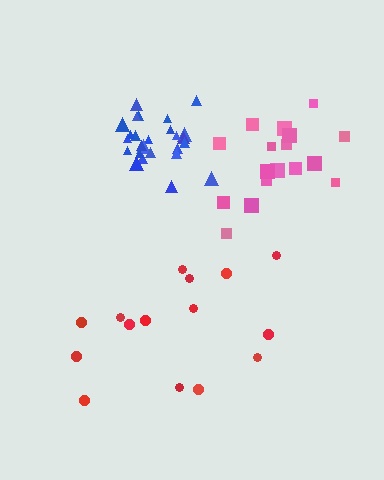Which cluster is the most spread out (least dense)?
Red.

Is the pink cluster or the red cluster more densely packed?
Pink.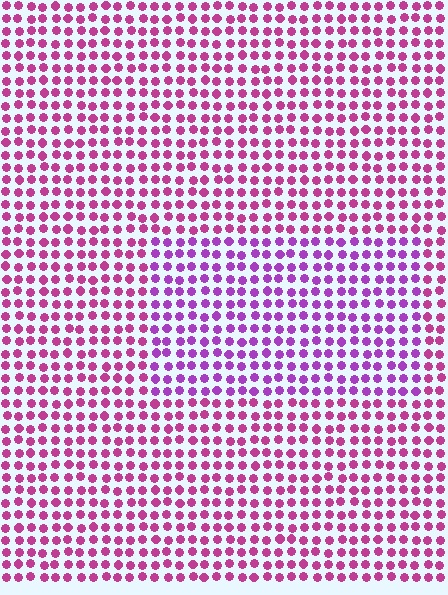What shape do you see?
I see a rectangle.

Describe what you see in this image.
The image is filled with small magenta elements in a uniform arrangement. A rectangle-shaped region is visible where the elements are tinted to a slightly different hue, forming a subtle color boundary.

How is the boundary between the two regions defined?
The boundary is defined purely by a slight shift in hue (about 32 degrees). Spacing, size, and orientation are identical on both sides.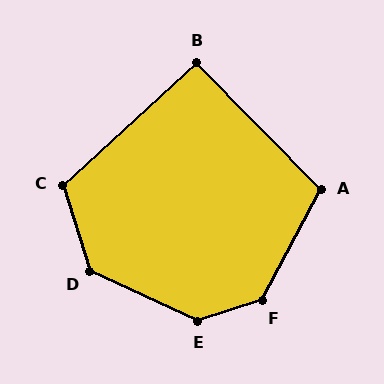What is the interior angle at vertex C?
Approximately 115 degrees (obtuse).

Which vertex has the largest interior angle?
E, at approximately 138 degrees.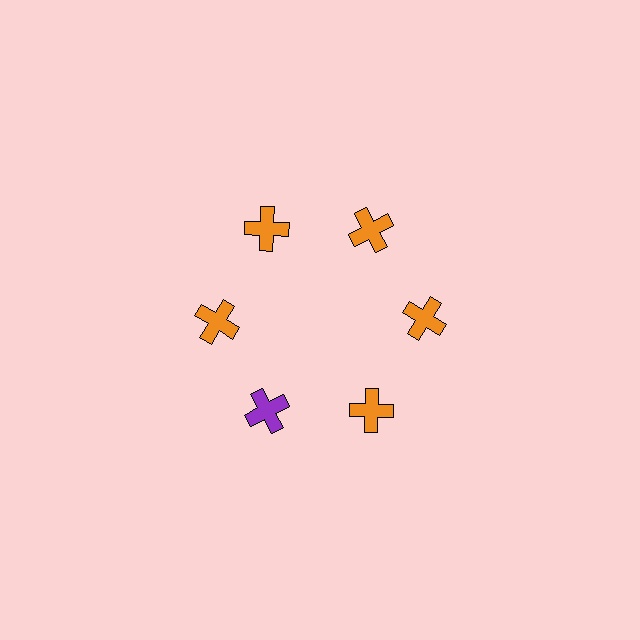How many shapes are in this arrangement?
There are 6 shapes arranged in a ring pattern.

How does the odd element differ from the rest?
It has a different color: purple instead of orange.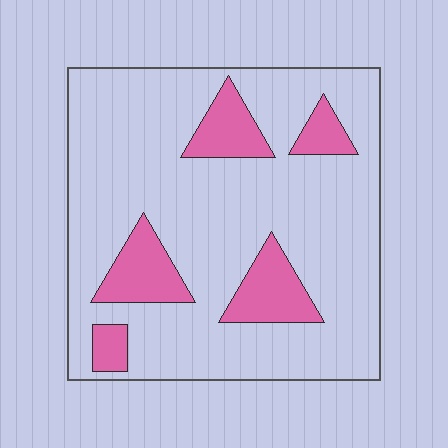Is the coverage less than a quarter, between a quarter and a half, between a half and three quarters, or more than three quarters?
Less than a quarter.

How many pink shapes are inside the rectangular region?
5.